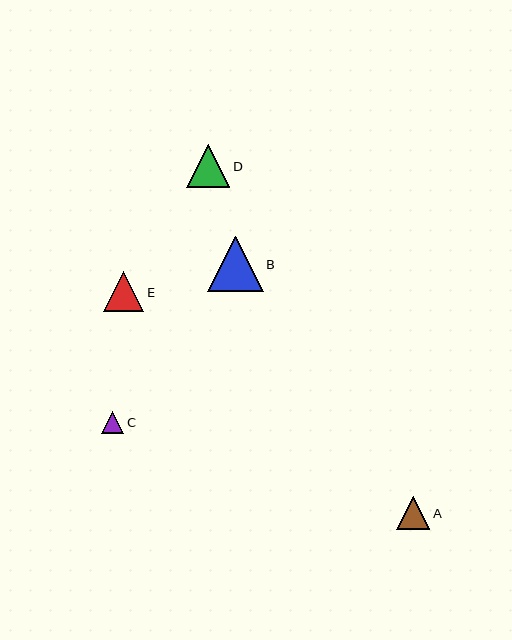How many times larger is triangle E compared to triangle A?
Triangle E is approximately 1.2 times the size of triangle A.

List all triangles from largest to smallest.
From largest to smallest: B, D, E, A, C.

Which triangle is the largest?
Triangle B is the largest with a size of approximately 55 pixels.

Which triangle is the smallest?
Triangle C is the smallest with a size of approximately 23 pixels.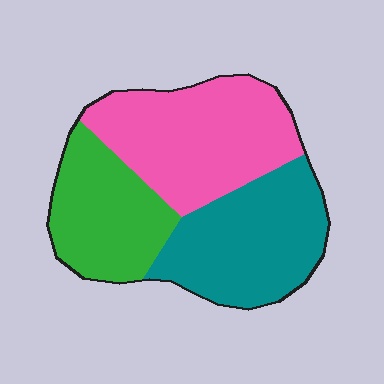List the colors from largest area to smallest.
From largest to smallest: pink, teal, green.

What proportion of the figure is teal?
Teal takes up about one third (1/3) of the figure.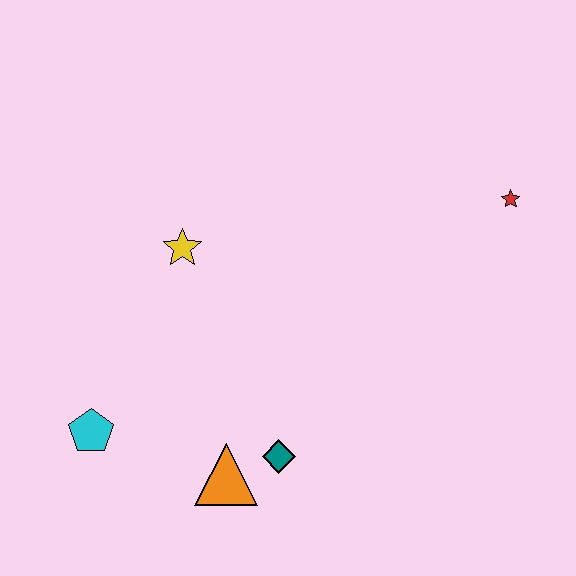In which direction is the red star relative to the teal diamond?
The red star is above the teal diamond.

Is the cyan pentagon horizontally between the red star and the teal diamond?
No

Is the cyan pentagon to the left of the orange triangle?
Yes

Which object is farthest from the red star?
The cyan pentagon is farthest from the red star.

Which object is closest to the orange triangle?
The teal diamond is closest to the orange triangle.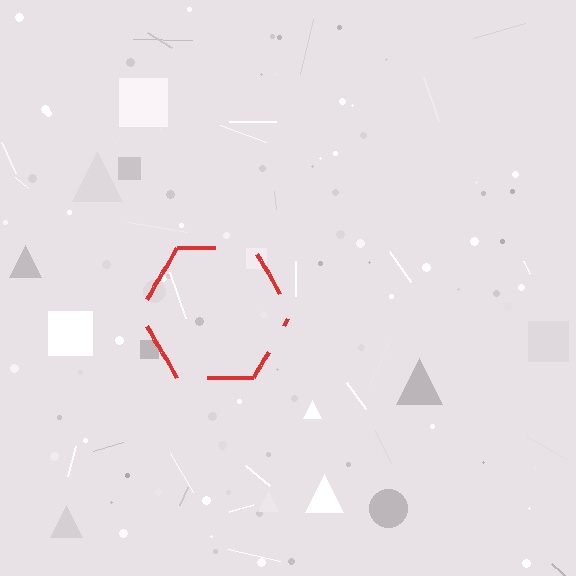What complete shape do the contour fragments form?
The contour fragments form a hexagon.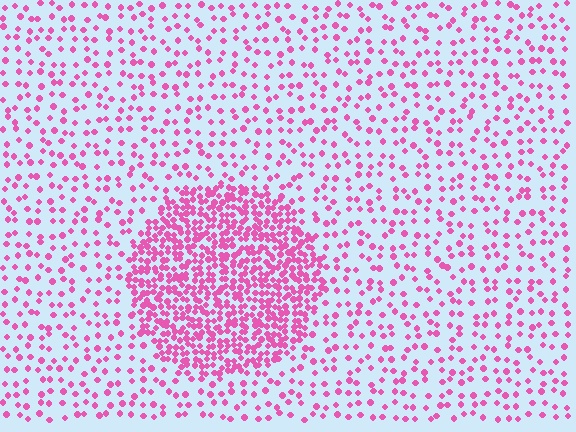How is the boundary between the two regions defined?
The boundary is defined by a change in element density (approximately 3.0x ratio). All elements are the same color, size, and shape.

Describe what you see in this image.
The image contains small pink elements arranged at two different densities. A circle-shaped region is visible where the elements are more densely packed than the surrounding area.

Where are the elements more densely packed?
The elements are more densely packed inside the circle boundary.